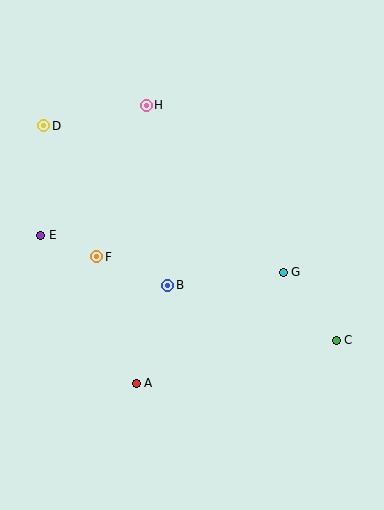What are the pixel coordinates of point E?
Point E is at (41, 235).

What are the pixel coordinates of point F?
Point F is at (97, 257).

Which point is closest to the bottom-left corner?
Point A is closest to the bottom-left corner.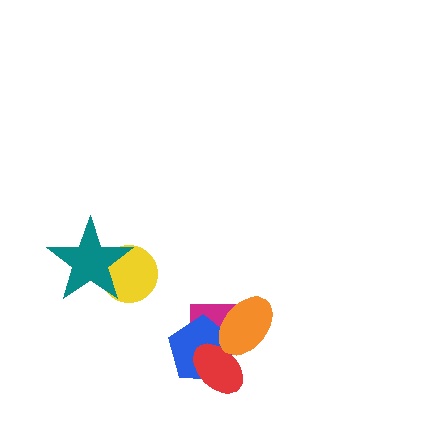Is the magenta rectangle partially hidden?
Yes, it is partially covered by another shape.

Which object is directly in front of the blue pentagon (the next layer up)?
The red ellipse is directly in front of the blue pentagon.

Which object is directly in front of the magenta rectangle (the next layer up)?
The blue pentagon is directly in front of the magenta rectangle.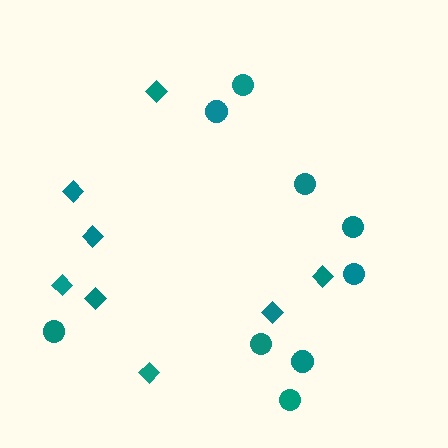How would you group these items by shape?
There are 2 groups: one group of diamonds (8) and one group of circles (9).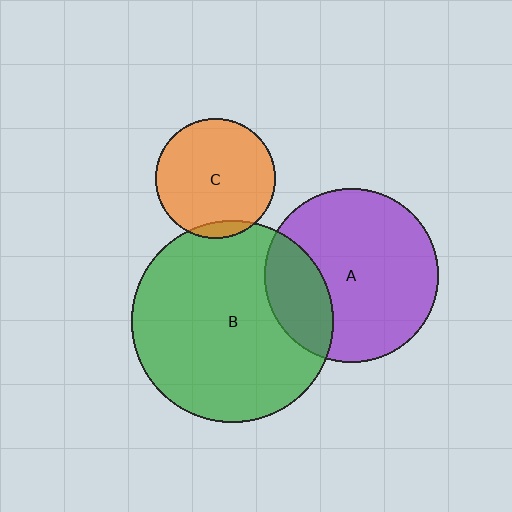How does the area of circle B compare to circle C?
Approximately 2.8 times.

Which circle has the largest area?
Circle B (green).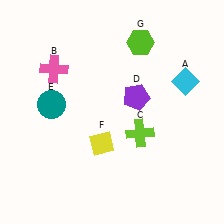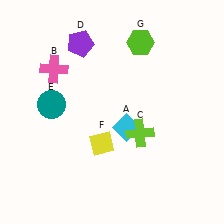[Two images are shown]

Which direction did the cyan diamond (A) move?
The cyan diamond (A) moved left.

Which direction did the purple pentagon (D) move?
The purple pentagon (D) moved left.